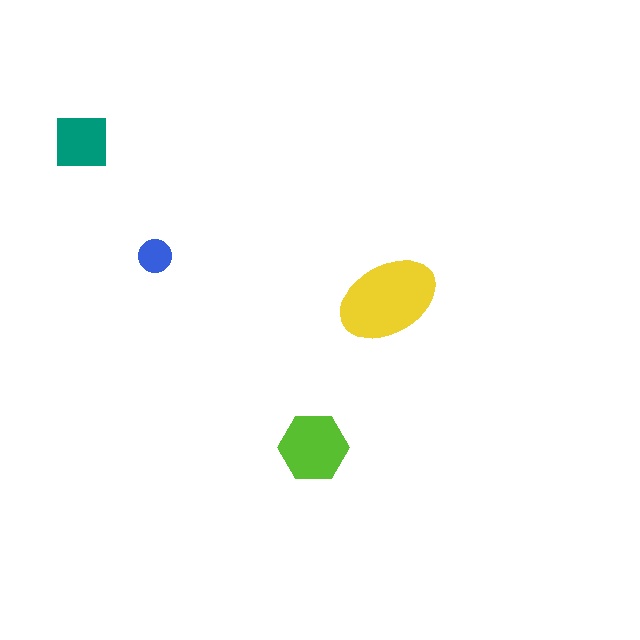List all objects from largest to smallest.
The yellow ellipse, the lime hexagon, the teal square, the blue circle.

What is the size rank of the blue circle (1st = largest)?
4th.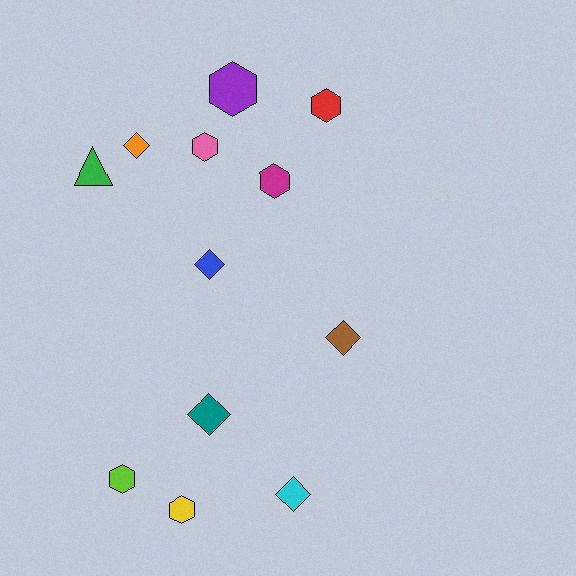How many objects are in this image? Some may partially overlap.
There are 12 objects.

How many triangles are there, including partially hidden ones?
There is 1 triangle.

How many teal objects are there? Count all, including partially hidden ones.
There is 1 teal object.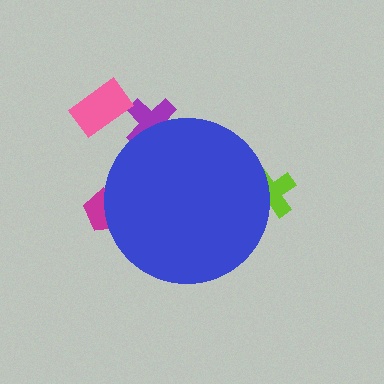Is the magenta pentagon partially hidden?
Yes, the magenta pentagon is partially hidden behind the blue circle.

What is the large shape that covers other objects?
A blue circle.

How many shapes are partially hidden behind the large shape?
3 shapes are partially hidden.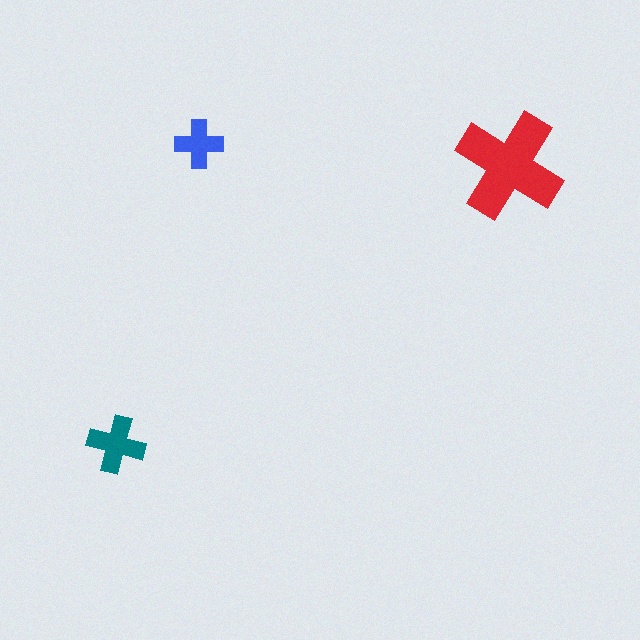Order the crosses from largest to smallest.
the red one, the teal one, the blue one.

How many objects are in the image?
There are 3 objects in the image.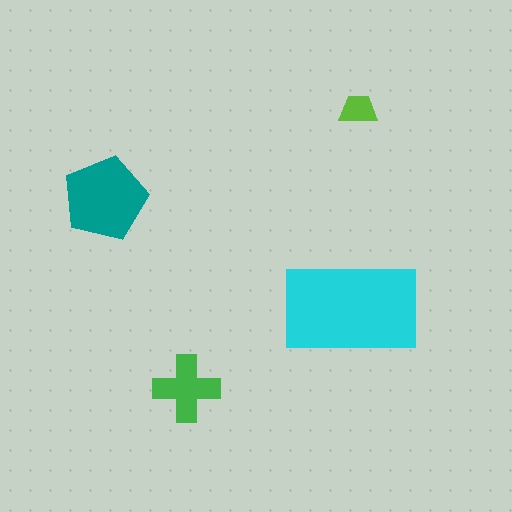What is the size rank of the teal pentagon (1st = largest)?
2nd.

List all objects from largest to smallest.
The cyan rectangle, the teal pentagon, the green cross, the lime trapezoid.